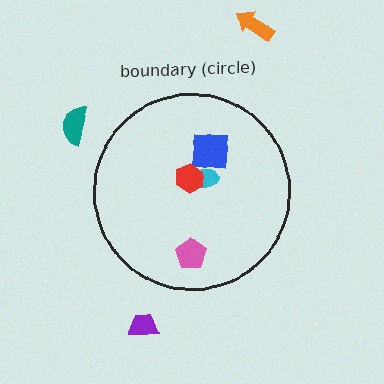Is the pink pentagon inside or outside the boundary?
Inside.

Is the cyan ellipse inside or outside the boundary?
Inside.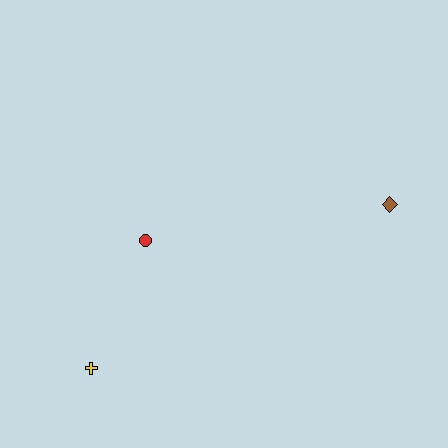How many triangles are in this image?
There are no triangles.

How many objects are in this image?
There are 3 objects.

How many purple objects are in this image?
There are no purple objects.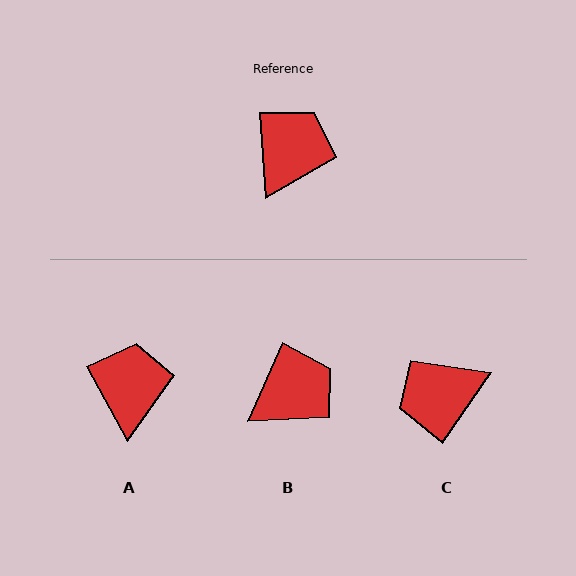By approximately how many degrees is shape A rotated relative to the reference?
Approximately 24 degrees counter-clockwise.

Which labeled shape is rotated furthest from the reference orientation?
C, about 141 degrees away.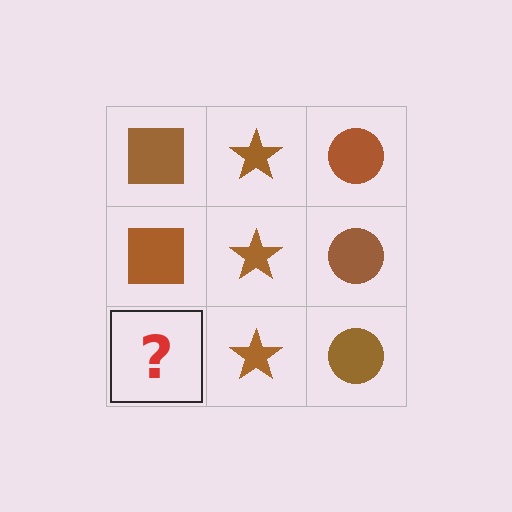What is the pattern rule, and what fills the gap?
The rule is that each column has a consistent shape. The gap should be filled with a brown square.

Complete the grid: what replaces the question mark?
The question mark should be replaced with a brown square.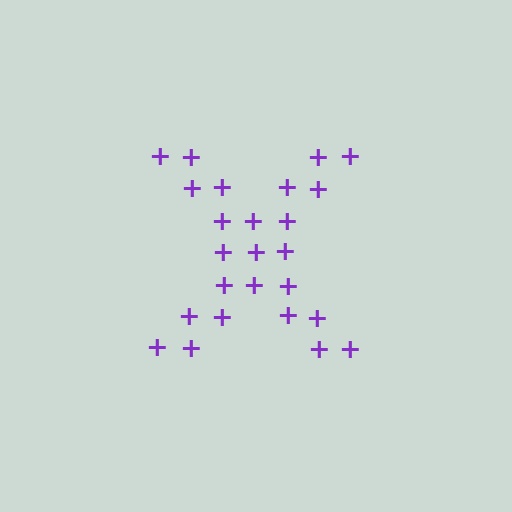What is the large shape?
The large shape is the letter X.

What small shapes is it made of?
It is made of small plus signs.